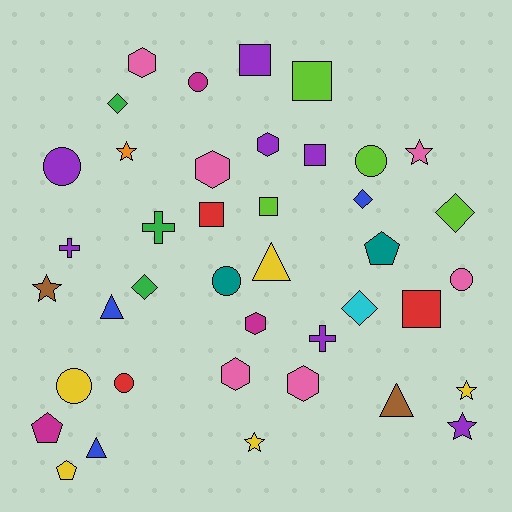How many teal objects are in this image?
There are 2 teal objects.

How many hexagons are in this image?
There are 6 hexagons.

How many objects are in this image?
There are 40 objects.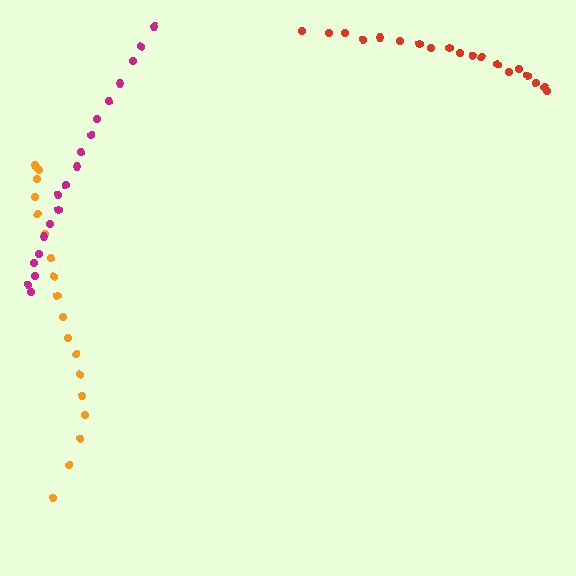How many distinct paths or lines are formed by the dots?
There are 3 distinct paths.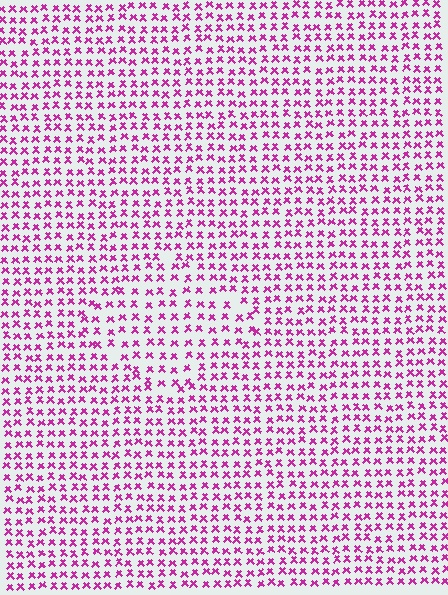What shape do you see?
I see a diamond.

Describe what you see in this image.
The image contains small magenta elements arranged at two different densities. A diamond-shaped region is visible where the elements are less densely packed than the surrounding area.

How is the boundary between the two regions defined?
The boundary is defined by a change in element density (approximately 1.4x ratio). All elements are the same color, size, and shape.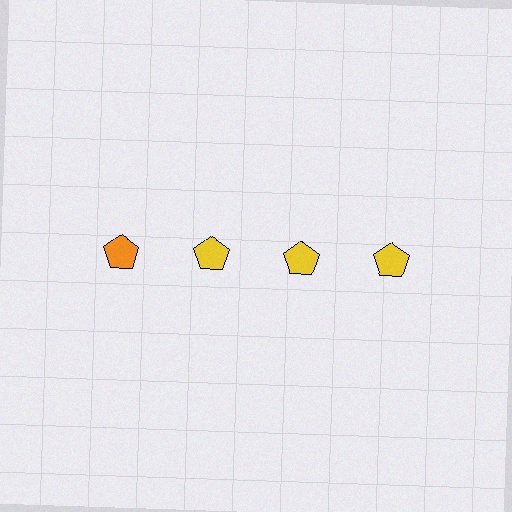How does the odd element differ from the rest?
It has a different color: orange instead of yellow.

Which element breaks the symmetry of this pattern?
The orange pentagon in the top row, leftmost column breaks the symmetry. All other shapes are yellow pentagons.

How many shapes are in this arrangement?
There are 4 shapes arranged in a grid pattern.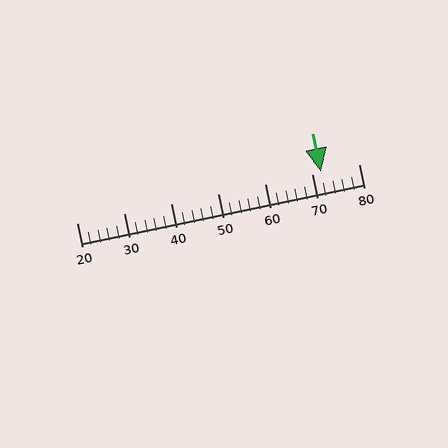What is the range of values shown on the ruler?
The ruler shows values from 20 to 80.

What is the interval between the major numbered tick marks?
The major tick marks are spaced 10 units apart.